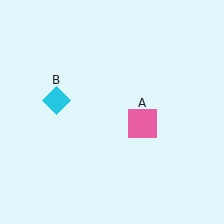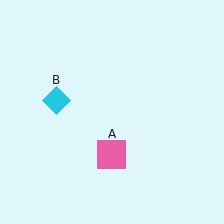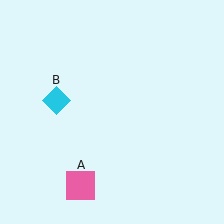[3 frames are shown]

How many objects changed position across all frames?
1 object changed position: pink square (object A).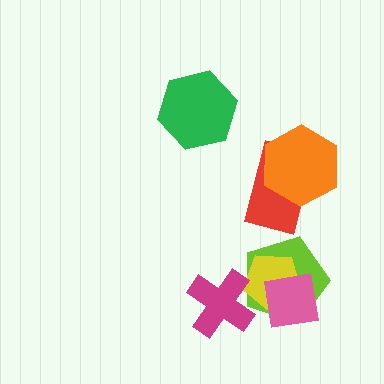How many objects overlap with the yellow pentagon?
3 objects overlap with the yellow pentagon.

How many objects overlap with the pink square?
2 objects overlap with the pink square.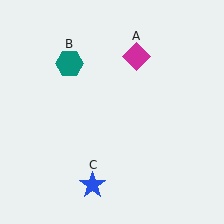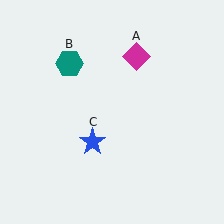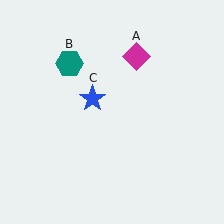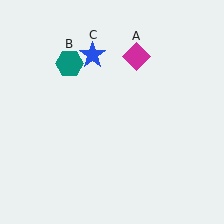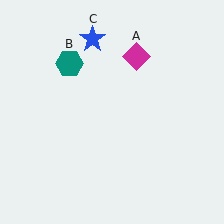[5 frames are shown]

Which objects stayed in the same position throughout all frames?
Magenta diamond (object A) and teal hexagon (object B) remained stationary.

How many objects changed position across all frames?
1 object changed position: blue star (object C).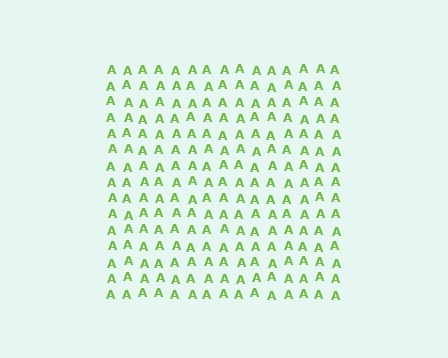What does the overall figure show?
The overall figure shows a square.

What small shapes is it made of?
It is made of small letter A's.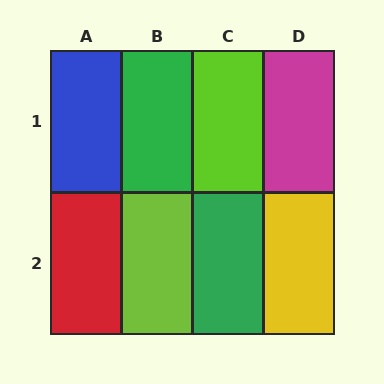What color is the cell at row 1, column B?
Green.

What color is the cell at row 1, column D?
Magenta.